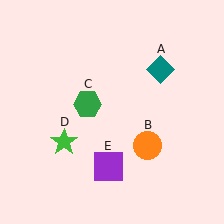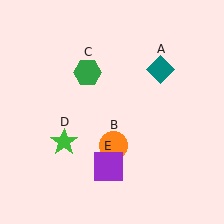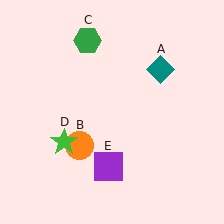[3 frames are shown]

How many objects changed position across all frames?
2 objects changed position: orange circle (object B), green hexagon (object C).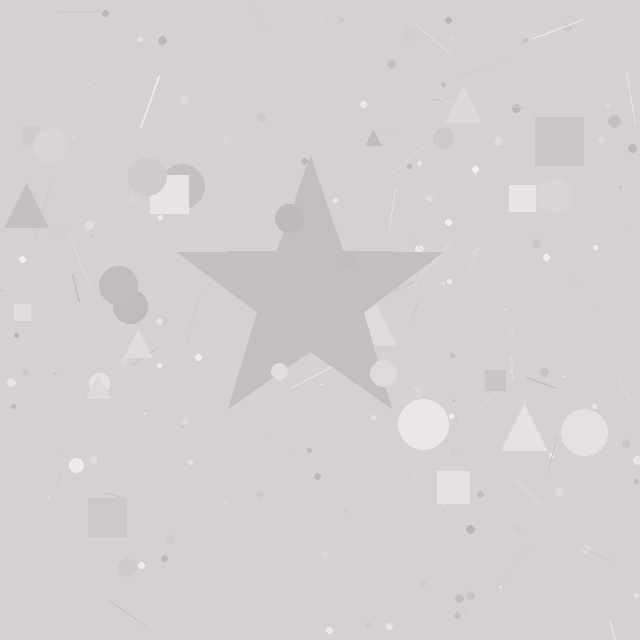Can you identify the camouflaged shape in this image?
The camouflaged shape is a star.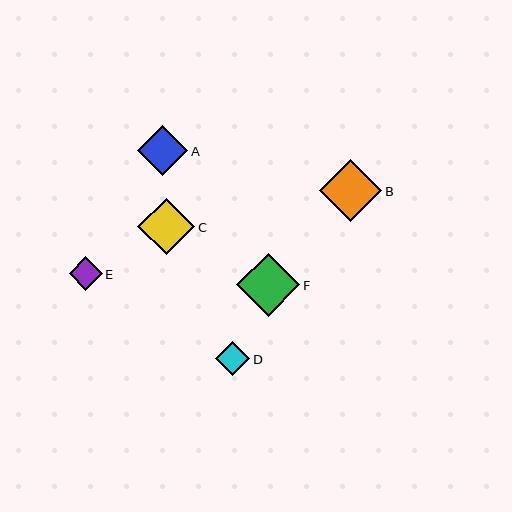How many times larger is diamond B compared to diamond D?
Diamond B is approximately 1.8 times the size of diamond D.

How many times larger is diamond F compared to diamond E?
Diamond F is approximately 1.9 times the size of diamond E.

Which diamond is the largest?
Diamond F is the largest with a size of approximately 63 pixels.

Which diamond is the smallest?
Diamond E is the smallest with a size of approximately 33 pixels.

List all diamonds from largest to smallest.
From largest to smallest: F, B, C, A, D, E.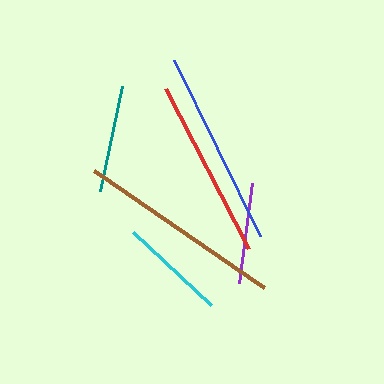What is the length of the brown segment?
The brown segment is approximately 207 pixels long.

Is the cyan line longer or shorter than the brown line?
The brown line is longer than the cyan line.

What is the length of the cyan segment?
The cyan segment is approximately 107 pixels long.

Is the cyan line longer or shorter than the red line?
The red line is longer than the cyan line.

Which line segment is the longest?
The brown line is the longest at approximately 207 pixels.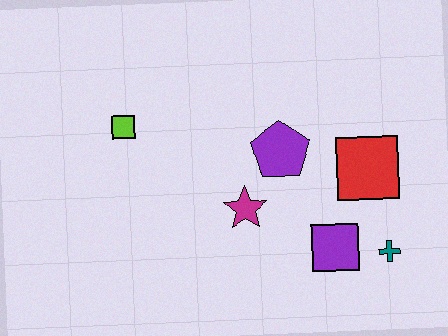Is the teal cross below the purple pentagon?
Yes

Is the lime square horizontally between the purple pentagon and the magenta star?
No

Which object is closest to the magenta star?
The purple pentagon is closest to the magenta star.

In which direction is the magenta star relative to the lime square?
The magenta star is to the right of the lime square.